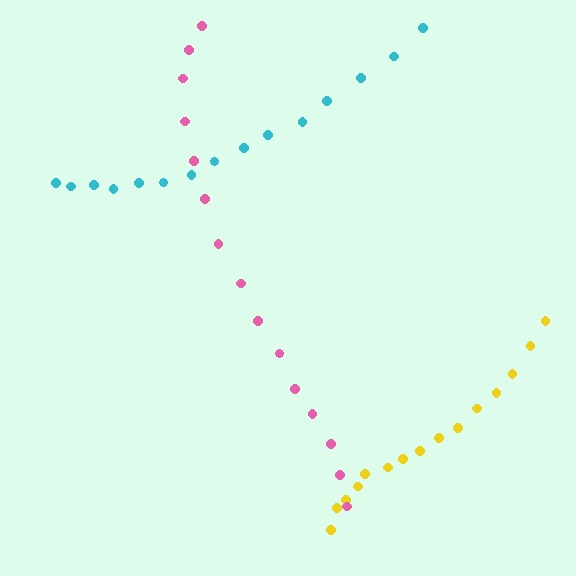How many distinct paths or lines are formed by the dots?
There are 3 distinct paths.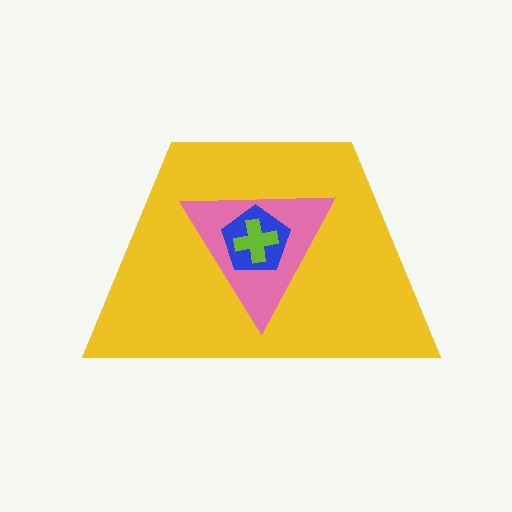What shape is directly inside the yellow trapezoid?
The pink triangle.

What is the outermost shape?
The yellow trapezoid.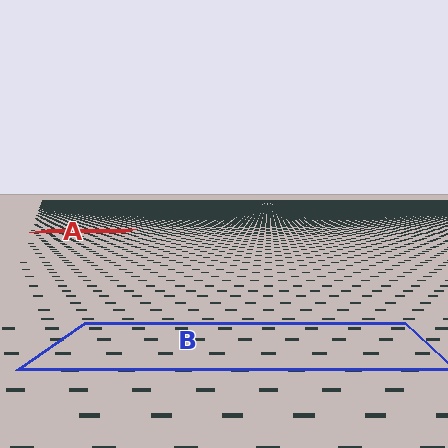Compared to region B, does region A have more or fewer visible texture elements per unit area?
Region A has more texture elements per unit area — they are packed more densely because it is farther away.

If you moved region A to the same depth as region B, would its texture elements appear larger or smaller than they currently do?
They would appear larger. At a closer depth, the same texture elements are projected at a bigger on-screen size.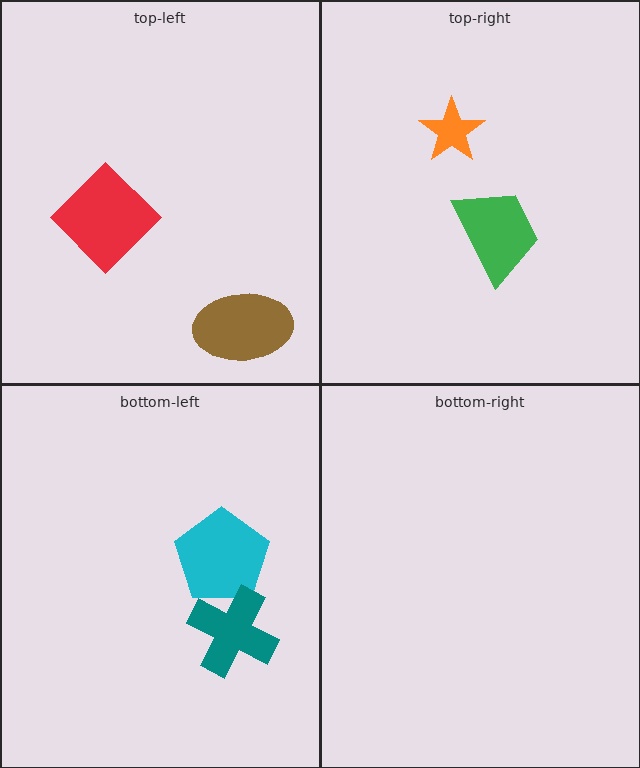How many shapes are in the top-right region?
2.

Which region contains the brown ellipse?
The top-left region.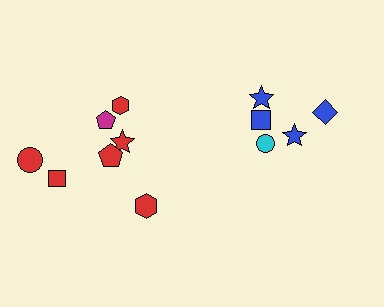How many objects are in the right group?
There are 5 objects.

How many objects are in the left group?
There are 7 objects.